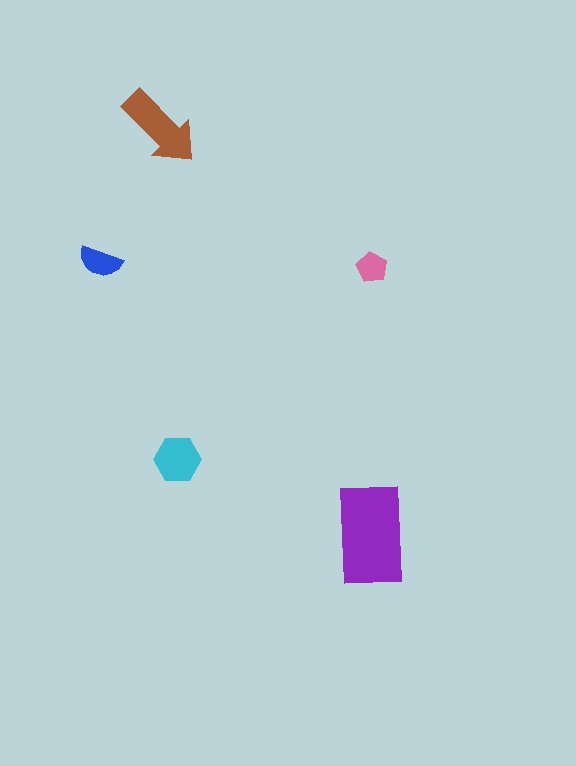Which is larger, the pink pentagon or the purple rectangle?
The purple rectangle.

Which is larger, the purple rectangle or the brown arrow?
The purple rectangle.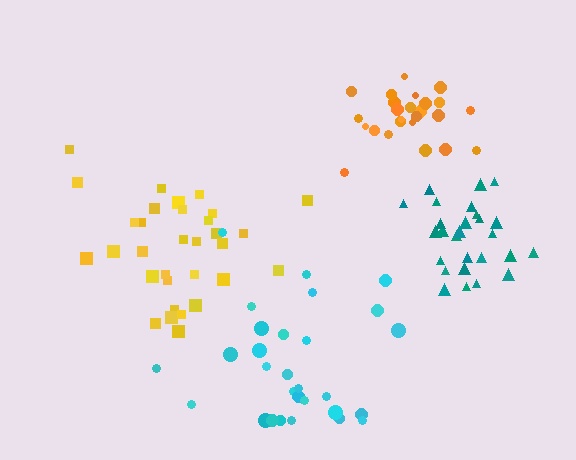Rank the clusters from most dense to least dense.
orange, teal, yellow, cyan.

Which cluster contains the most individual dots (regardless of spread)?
Yellow (32).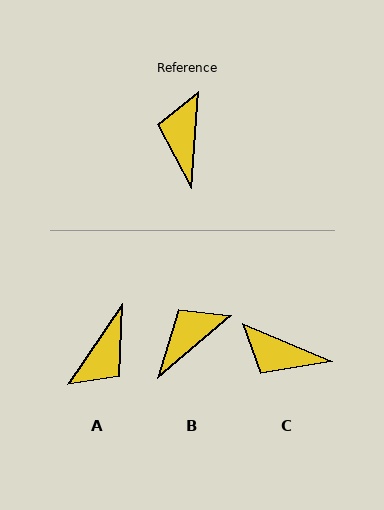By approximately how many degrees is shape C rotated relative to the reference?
Approximately 71 degrees counter-clockwise.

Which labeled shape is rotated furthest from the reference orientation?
A, about 150 degrees away.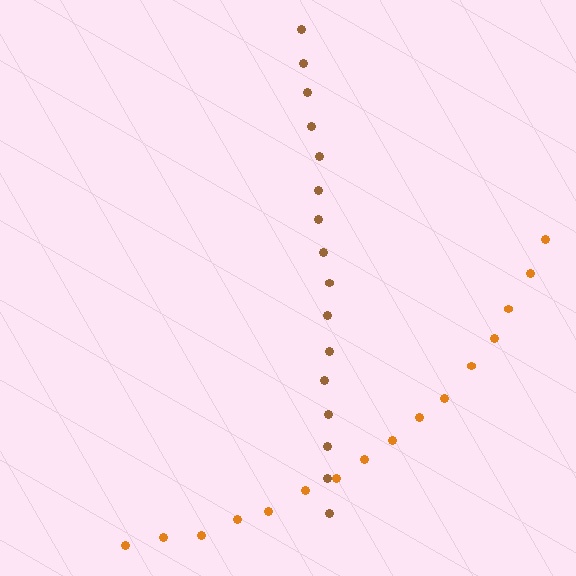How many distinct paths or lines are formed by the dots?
There are 2 distinct paths.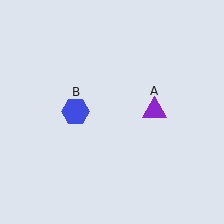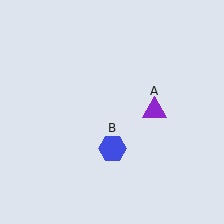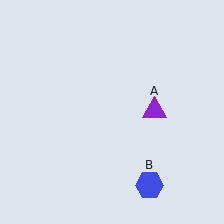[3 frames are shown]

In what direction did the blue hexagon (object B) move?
The blue hexagon (object B) moved down and to the right.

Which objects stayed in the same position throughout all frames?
Purple triangle (object A) remained stationary.